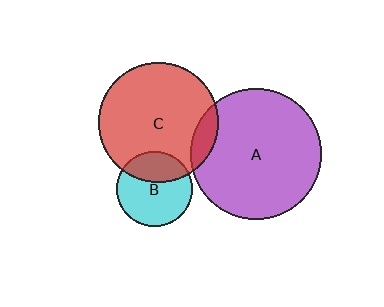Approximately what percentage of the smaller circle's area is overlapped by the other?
Approximately 10%.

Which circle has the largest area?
Circle A (purple).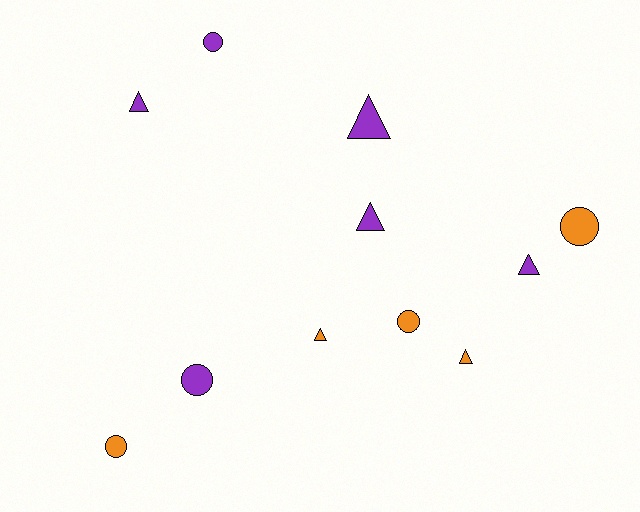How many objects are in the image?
There are 11 objects.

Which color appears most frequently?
Purple, with 6 objects.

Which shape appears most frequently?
Triangle, with 6 objects.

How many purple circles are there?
There are 2 purple circles.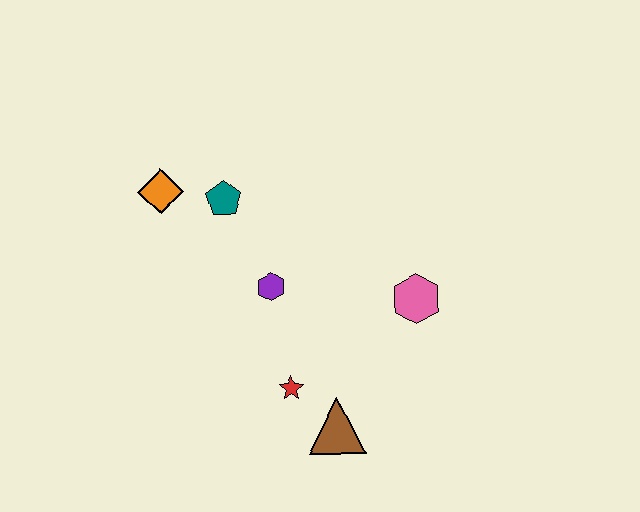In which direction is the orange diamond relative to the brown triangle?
The orange diamond is above the brown triangle.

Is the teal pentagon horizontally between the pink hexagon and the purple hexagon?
No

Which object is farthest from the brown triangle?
The orange diamond is farthest from the brown triangle.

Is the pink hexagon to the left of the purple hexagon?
No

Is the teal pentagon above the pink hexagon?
Yes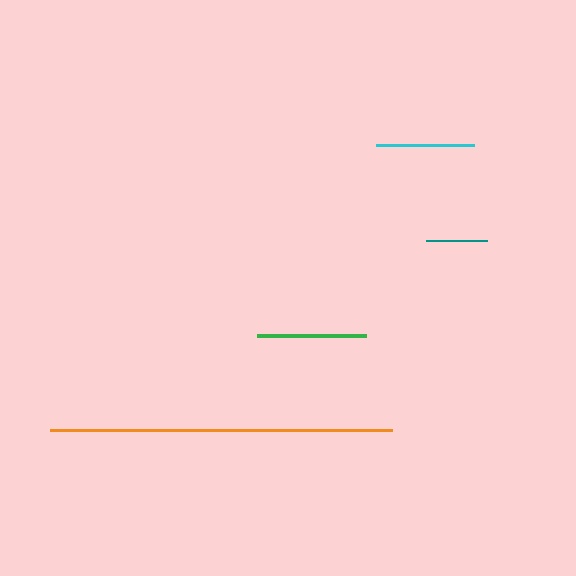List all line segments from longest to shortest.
From longest to shortest: orange, green, cyan, teal.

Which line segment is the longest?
The orange line is the longest at approximately 343 pixels.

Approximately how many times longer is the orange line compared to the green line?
The orange line is approximately 3.1 times the length of the green line.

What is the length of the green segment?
The green segment is approximately 109 pixels long.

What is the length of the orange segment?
The orange segment is approximately 343 pixels long.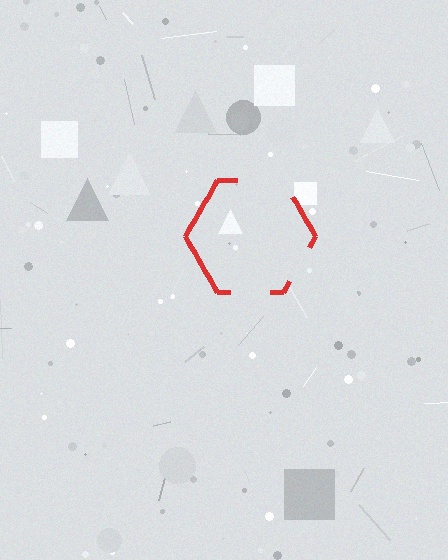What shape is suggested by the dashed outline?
The dashed outline suggests a hexagon.